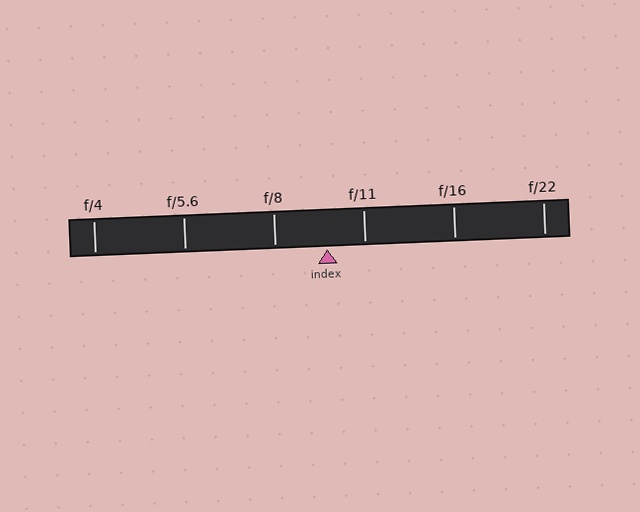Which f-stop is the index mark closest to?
The index mark is closest to f/11.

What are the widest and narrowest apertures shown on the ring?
The widest aperture shown is f/4 and the narrowest is f/22.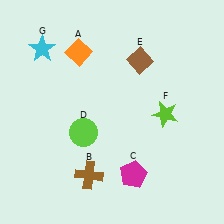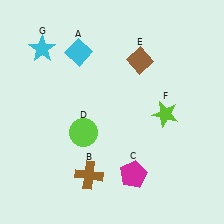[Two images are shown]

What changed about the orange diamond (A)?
In Image 1, A is orange. In Image 2, it changed to cyan.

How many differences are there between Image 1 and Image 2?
There is 1 difference between the two images.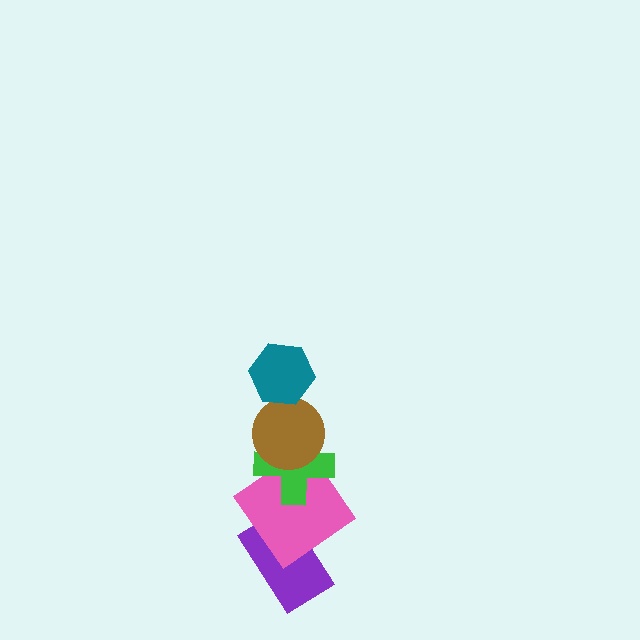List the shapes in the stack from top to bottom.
From top to bottom: the teal hexagon, the brown circle, the green cross, the pink diamond, the purple rectangle.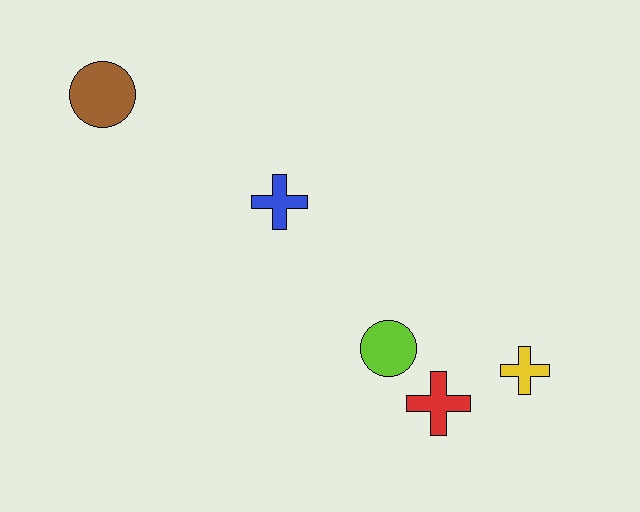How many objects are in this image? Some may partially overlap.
There are 5 objects.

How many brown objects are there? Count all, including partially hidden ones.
There is 1 brown object.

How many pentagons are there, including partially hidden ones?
There are no pentagons.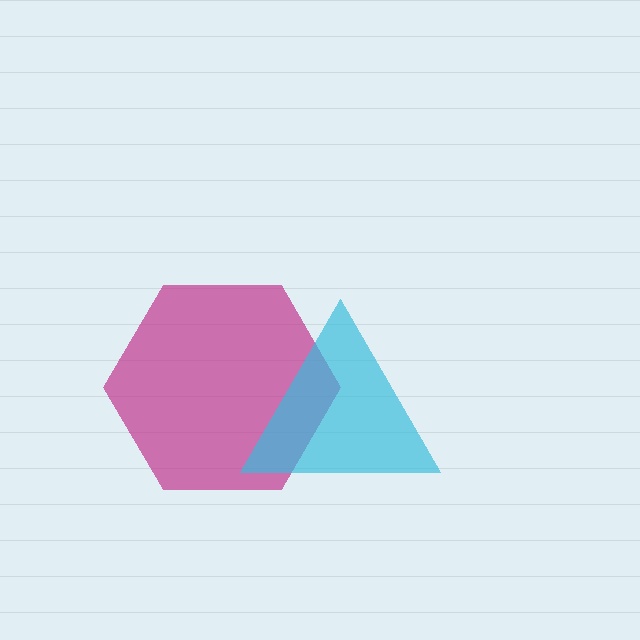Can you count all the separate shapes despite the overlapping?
Yes, there are 2 separate shapes.